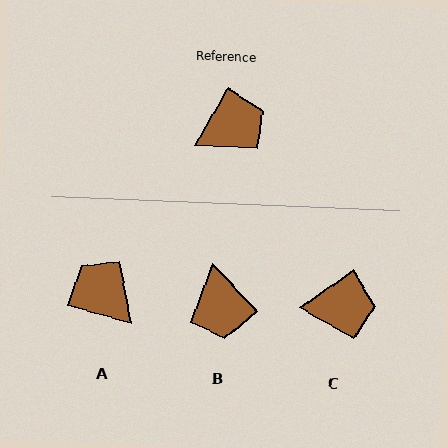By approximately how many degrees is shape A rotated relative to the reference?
Approximately 104 degrees counter-clockwise.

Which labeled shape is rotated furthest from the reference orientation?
B, about 108 degrees away.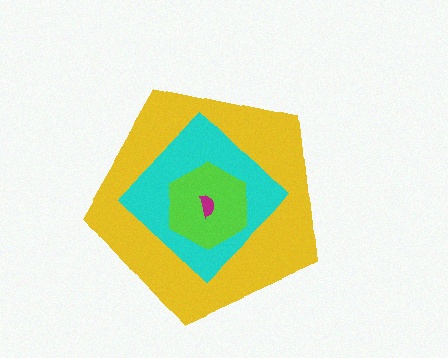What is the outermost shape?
The yellow pentagon.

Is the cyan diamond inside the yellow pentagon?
Yes.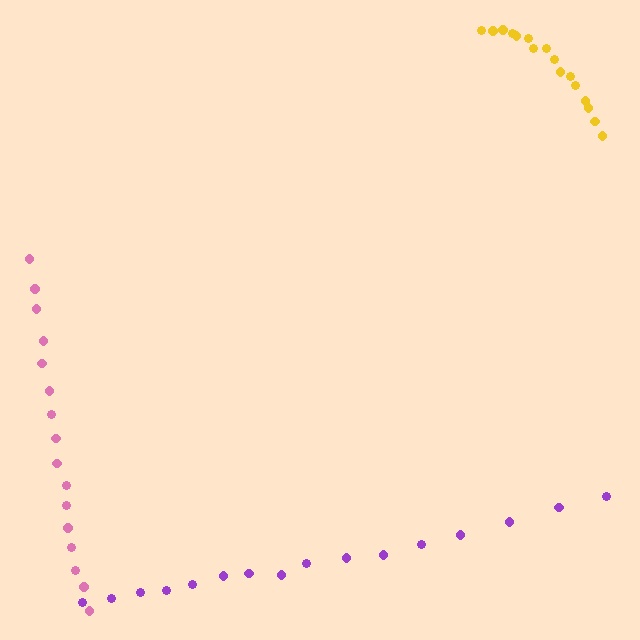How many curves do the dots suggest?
There are 3 distinct paths.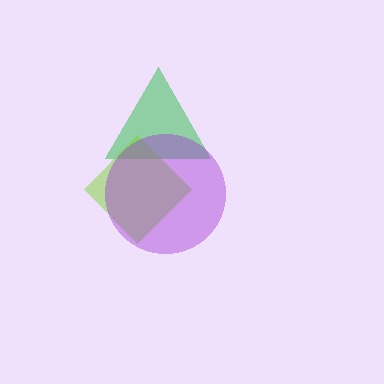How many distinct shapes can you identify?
There are 3 distinct shapes: a green triangle, a lime diamond, a purple circle.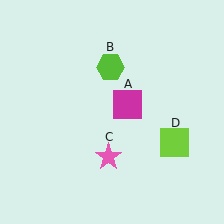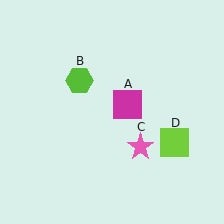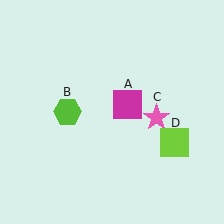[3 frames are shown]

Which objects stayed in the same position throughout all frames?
Magenta square (object A) and lime square (object D) remained stationary.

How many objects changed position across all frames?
2 objects changed position: lime hexagon (object B), pink star (object C).